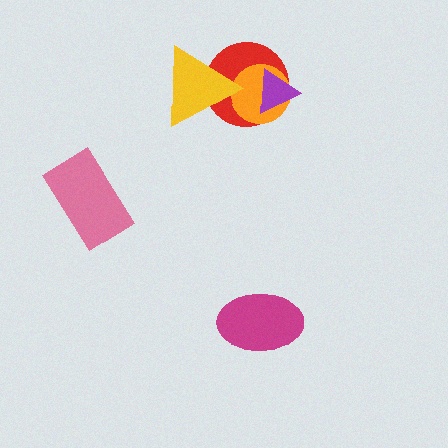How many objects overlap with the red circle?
3 objects overlap with the red circle.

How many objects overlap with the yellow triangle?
2 objects overlap with the yellow triangle.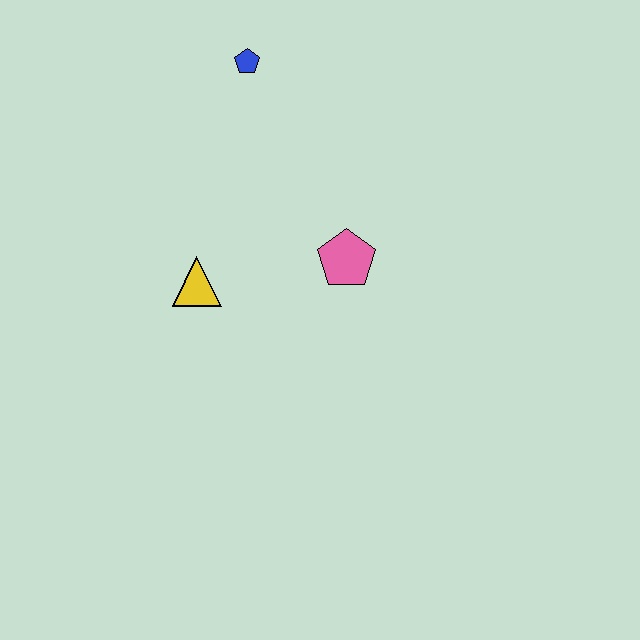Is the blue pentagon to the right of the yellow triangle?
Yes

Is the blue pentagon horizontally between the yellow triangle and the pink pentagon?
Yes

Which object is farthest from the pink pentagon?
The blue pentagon is farthest from the pink pentagon.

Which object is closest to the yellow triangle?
The pink pentagon is closest to the yellow triangle.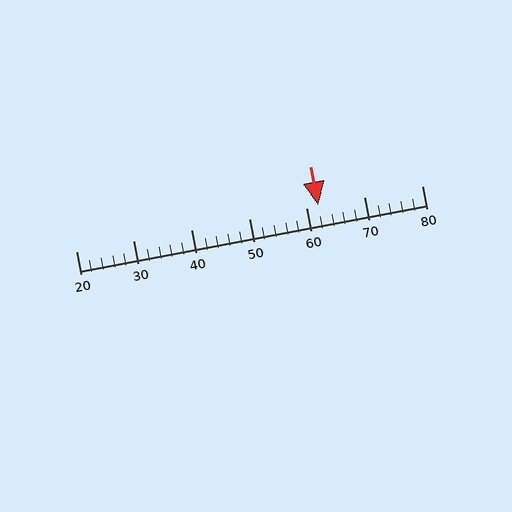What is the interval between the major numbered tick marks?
The major tick marks are spaced 10 units apart.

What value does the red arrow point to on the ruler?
The red arrow points to approximately 62.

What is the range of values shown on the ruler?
The ruler shows values from 20 to 80.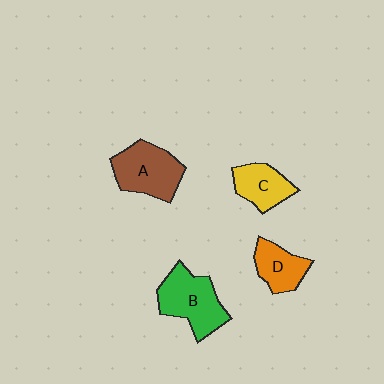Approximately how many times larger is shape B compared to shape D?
Approximately 1.5 times.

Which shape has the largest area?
Shape B (green).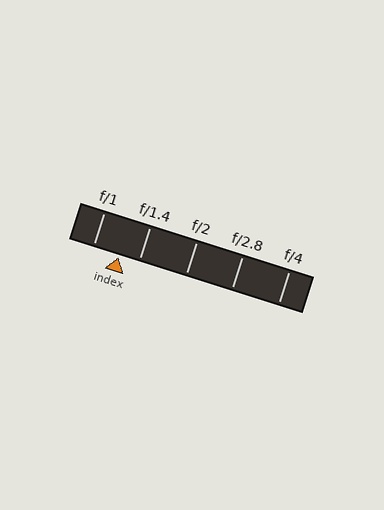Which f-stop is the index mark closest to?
The index mark is closest to f/1.4.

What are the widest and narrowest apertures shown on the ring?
The widest aperture shown is f/1 and the narrowest is f/4.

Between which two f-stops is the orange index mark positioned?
The index mark is between f/1 and f/1.4.